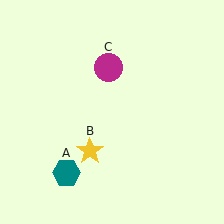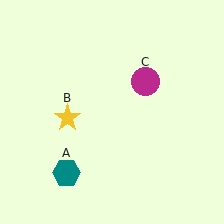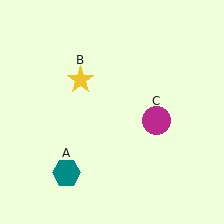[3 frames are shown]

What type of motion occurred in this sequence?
The yellow star (object B), magenta circle (object C) rotated clockwise around the center of the scene.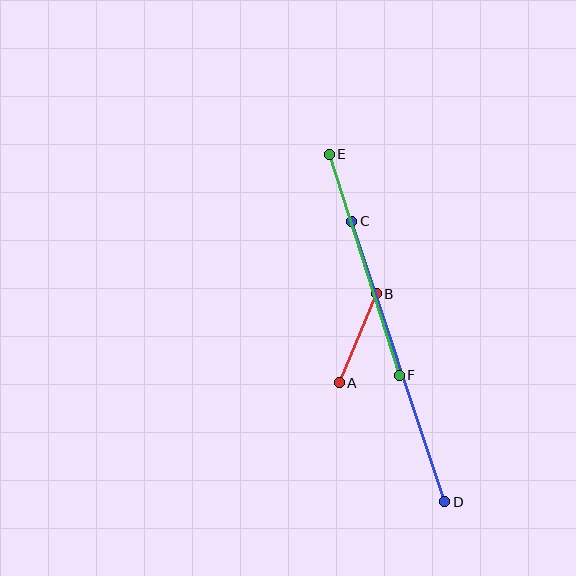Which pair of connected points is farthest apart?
Points C and D are farthest apart.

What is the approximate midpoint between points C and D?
The midpoint is at approximately (398, 362) pixels.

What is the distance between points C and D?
The distance is approximately 295 pixels.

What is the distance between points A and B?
The distance is approximately 96 pixels.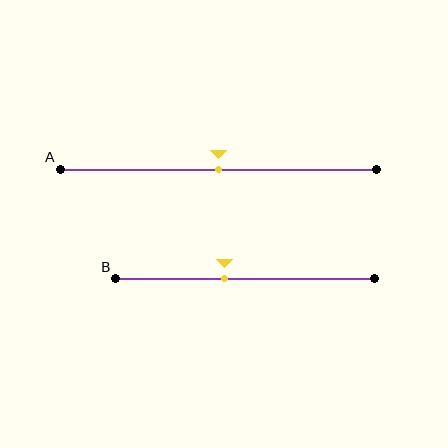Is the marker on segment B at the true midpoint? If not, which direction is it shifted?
No, the marker on segment B is shifted to the left by about 8% of the segment length.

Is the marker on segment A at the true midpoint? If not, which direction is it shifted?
Yes, the marker on segment A is at the true midpoint.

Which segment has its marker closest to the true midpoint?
Segment A has its marker closest to the true midpoint.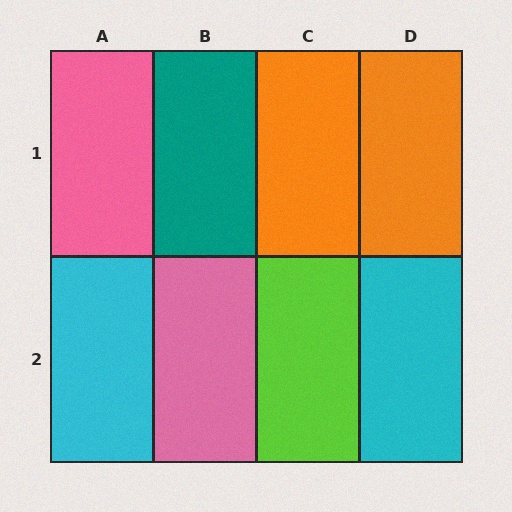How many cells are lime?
1 cell is lime.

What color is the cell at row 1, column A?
Pink.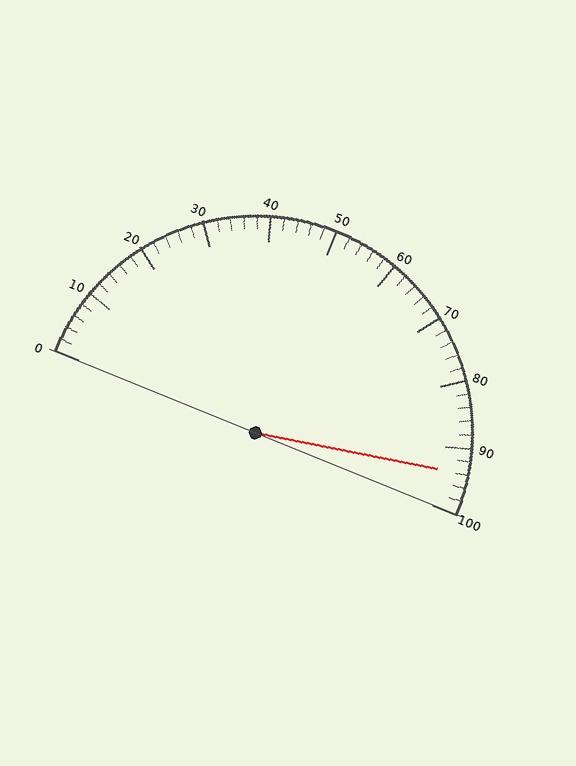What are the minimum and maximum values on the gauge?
The gauge ranges from 0 to 100.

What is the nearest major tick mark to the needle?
The nearest major tick mark is 90.